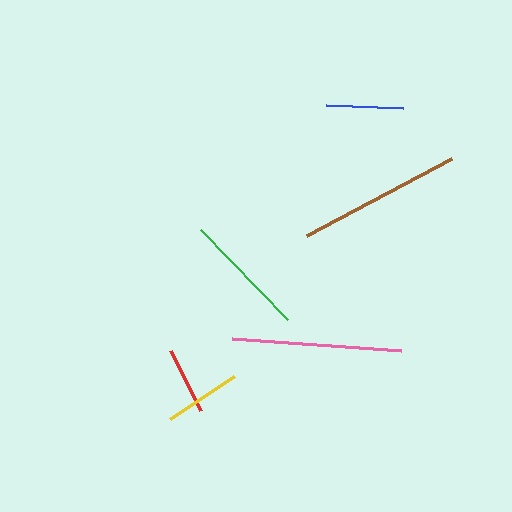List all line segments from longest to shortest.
From longest to shortest: pink, brown, green, blue, yellow, red.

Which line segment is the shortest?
The red line is the shortest at approximately 67 pixels.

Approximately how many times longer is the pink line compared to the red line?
The pink line is approximately 2.5 times the length of the red line.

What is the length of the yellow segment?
The yellow segment is approximately 77 pixels long.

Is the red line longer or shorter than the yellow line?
The yellow line is longer than the red line.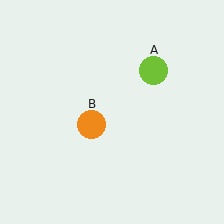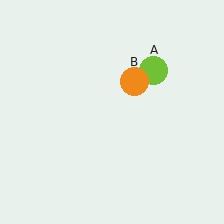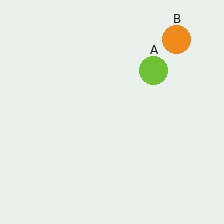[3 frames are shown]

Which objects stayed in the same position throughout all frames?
Lime circle (object A) remained stationary.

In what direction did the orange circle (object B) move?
The orange circle (object B) moved up and to the right.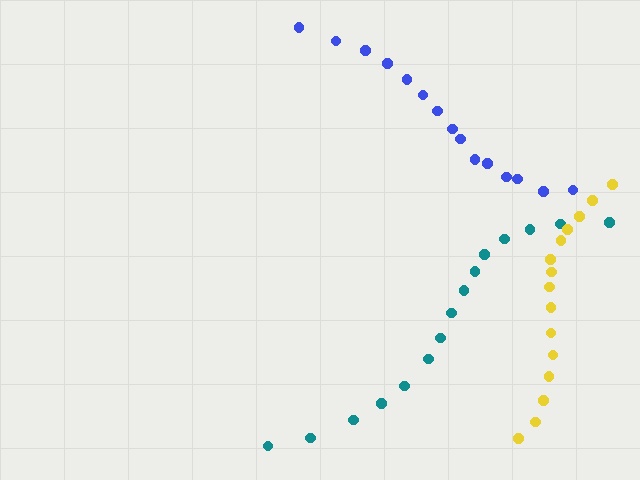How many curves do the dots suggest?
There are 3 distinct paths.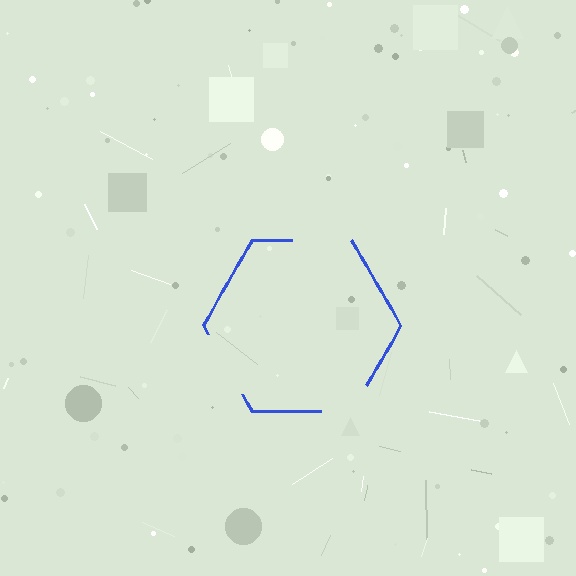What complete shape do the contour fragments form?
The contour fragments form a hexagon.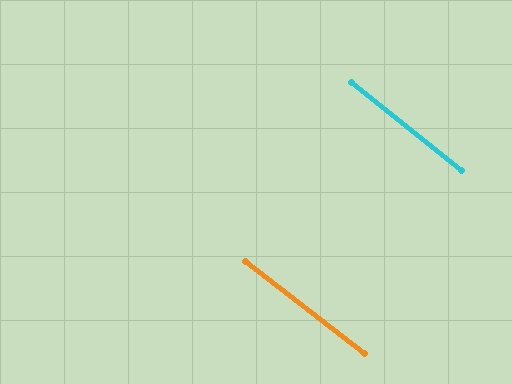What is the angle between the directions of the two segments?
Approximately 1 degree.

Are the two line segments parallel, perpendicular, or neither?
Parallel — their directions differ by only 1.1°.